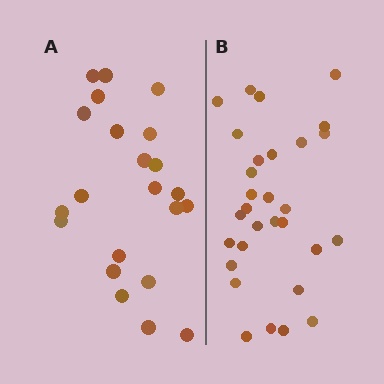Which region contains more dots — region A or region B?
Region B (the right region) has more dots.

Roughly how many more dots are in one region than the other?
Region B has roughly 8 or so more dots than region A.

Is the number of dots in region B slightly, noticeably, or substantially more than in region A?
Region B has noticeably more, but not dramatically so. The ratio is roughly 1.4 to 1.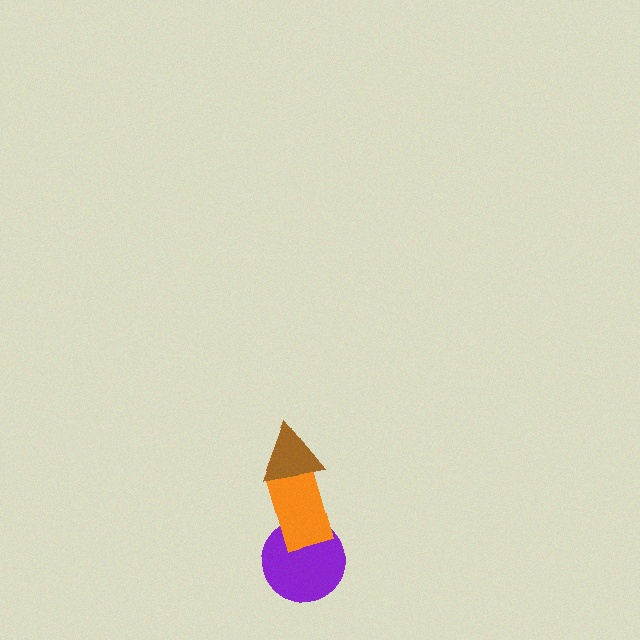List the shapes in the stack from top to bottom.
From top to bottom: the brown triangle, the orange rectangle, the purple circle.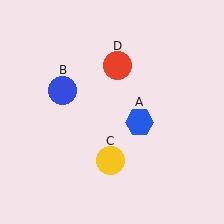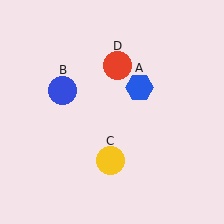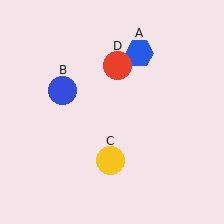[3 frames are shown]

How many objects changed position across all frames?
1 object changed position: blue hexagon (object A).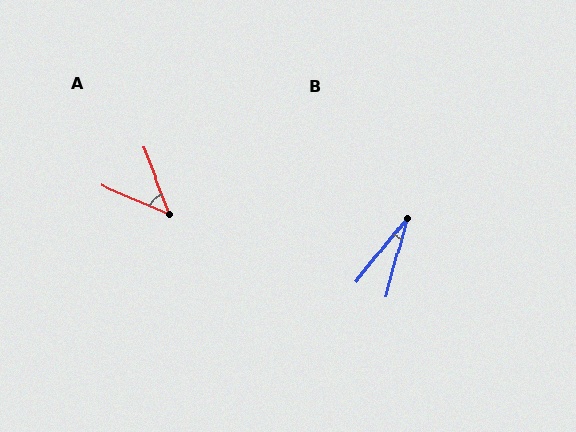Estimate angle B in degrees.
Approximately 23 degrees.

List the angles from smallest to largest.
B (23°), A (46°).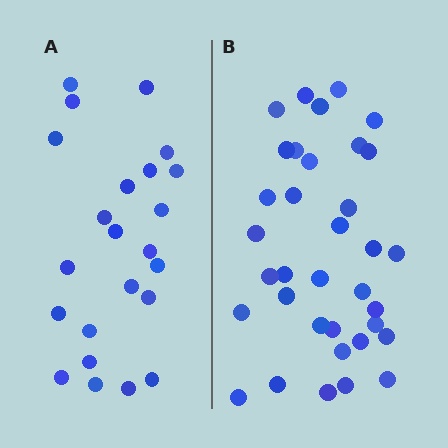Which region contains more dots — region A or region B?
Region B (the right region) has more dots.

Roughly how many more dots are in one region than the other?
Region B has roughly 12 or so more dots than region A.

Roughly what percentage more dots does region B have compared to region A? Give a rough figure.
About 50% more.